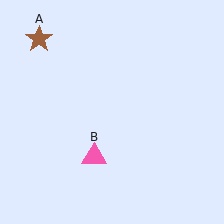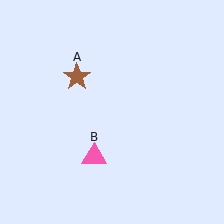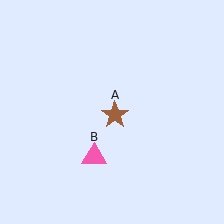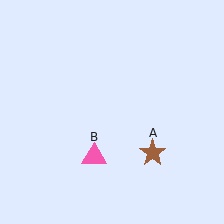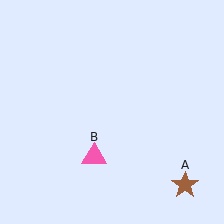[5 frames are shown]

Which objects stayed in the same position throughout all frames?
Pink triangle (object B) remained stationary.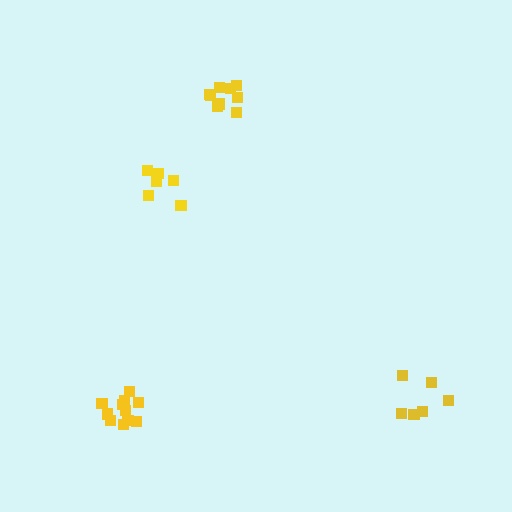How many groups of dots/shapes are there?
There are 4 groups.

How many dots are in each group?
Group 1: 6 dots, Group 2: 10 dots, Group 3: 11 dots, Group 4: 6 dots (33 total).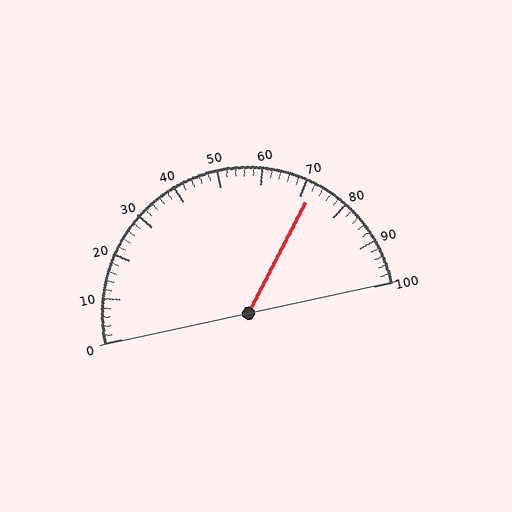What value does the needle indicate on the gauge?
The needle indicates approximately 72.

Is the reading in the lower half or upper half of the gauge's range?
The reading is in the upper half of the range (0 to 100).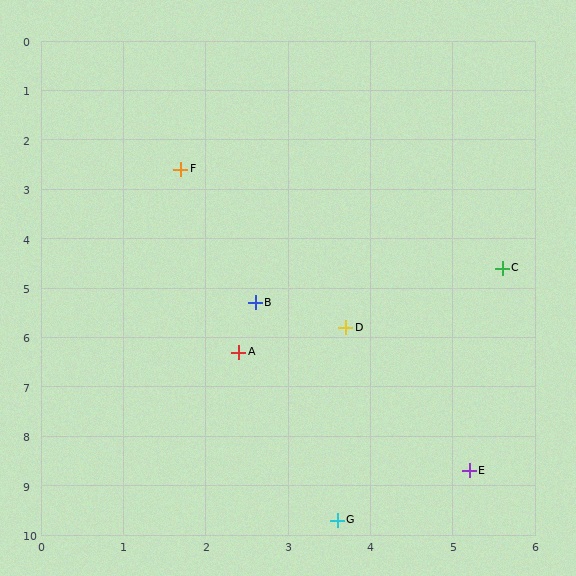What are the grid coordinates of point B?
Point B is at approximately (2.6, 5.3).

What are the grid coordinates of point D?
Point D is at approximately (3.7, 5.8).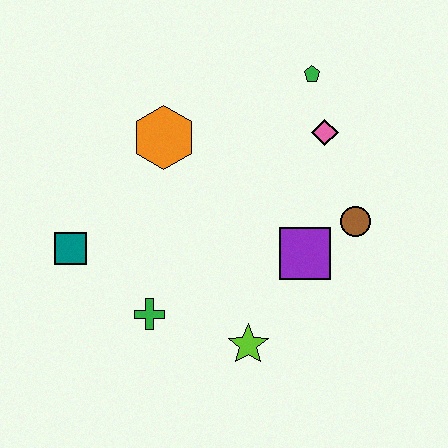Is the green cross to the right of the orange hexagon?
No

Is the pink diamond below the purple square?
No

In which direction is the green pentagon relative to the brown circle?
The green pentagon is above the brown circle.